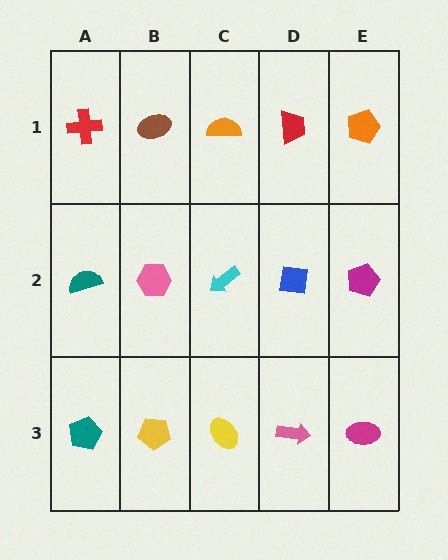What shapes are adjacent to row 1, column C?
A cyan arrow (row 2, column C), a brown ellipse (row 1, column B), a red trapezoid (row 1, column D).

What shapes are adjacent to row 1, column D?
A blue square (row 2, column D), an orange semicircle (row 1, column C), an orange pentagon (row 1, column E).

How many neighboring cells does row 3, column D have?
3.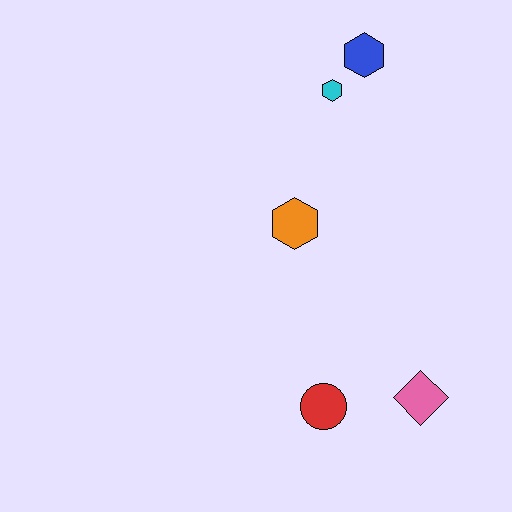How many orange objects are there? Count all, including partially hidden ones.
There is 1 orange object.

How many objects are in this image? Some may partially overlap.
There are 5 objects.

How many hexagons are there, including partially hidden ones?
There are 3 hexagons.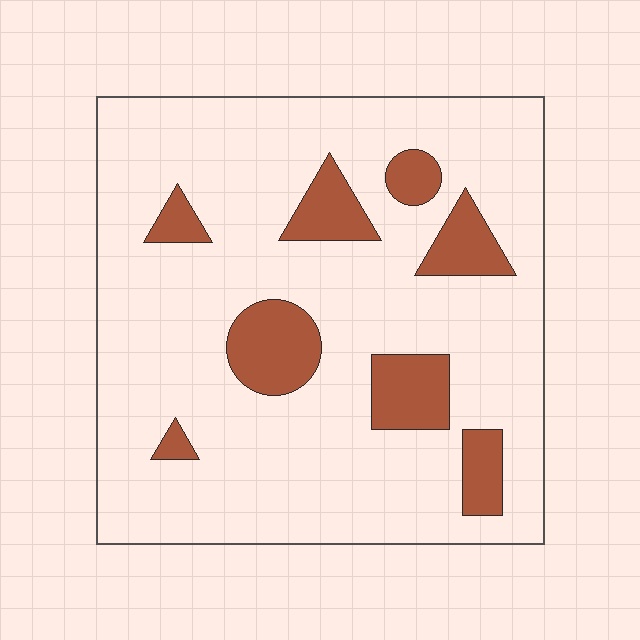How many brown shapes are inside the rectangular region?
8.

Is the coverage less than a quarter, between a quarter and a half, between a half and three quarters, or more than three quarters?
Less than a quarter.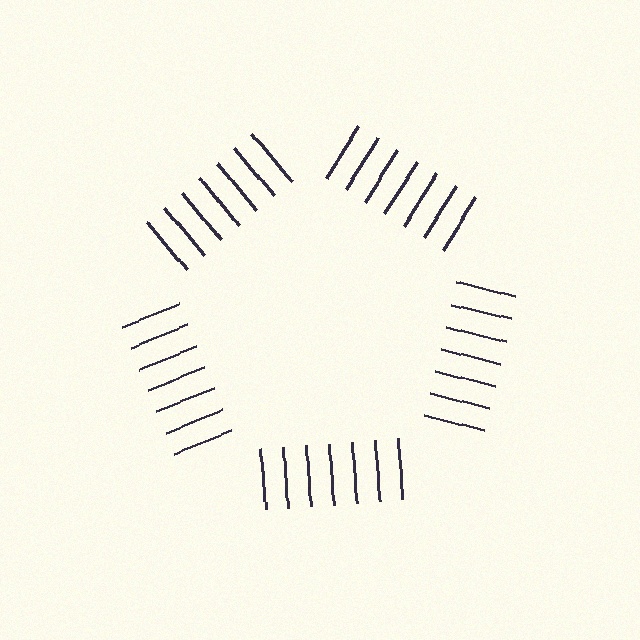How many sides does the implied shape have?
5 sides — the line-ends trace a pentagon.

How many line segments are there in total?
35 — 7 along each of the 5 edges.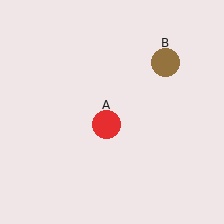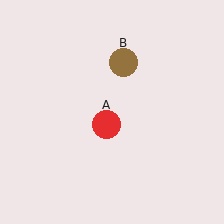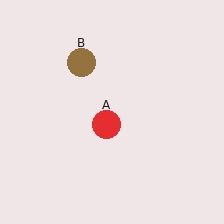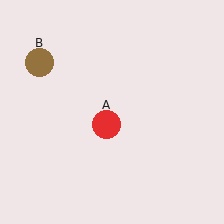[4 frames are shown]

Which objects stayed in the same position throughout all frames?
Red circle (object A) remained stationary.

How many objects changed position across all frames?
1 object changed position: brown circle (object B).